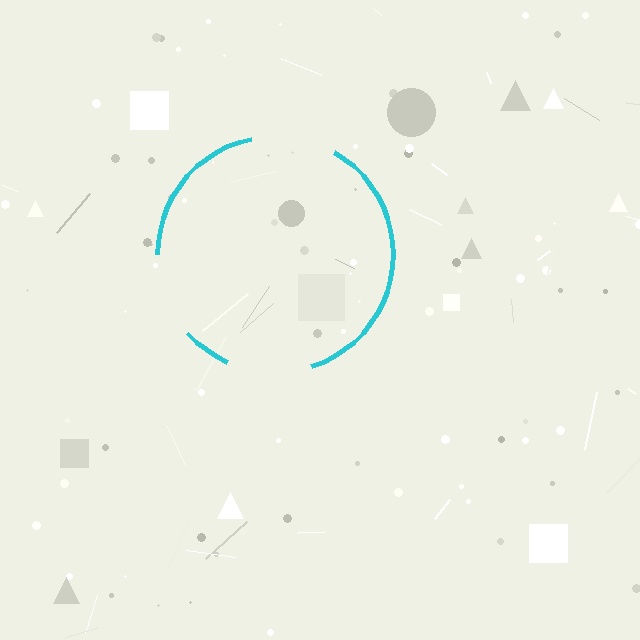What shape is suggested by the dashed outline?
The dashed outline suggests a circle.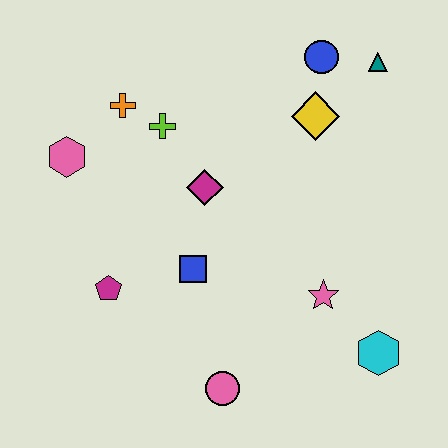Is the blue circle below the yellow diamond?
No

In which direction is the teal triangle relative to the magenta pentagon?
The teal triangle is to the right of the magenta pentagon.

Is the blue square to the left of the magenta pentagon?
No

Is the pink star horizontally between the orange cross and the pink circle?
No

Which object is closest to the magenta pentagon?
The blue square is closest to the magenta pentagon.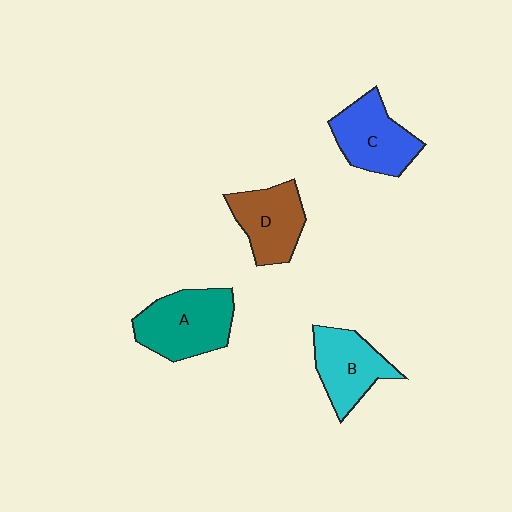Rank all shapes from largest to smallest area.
From largest to smallest: A (teal), C (blue), B (cyan), D (brown).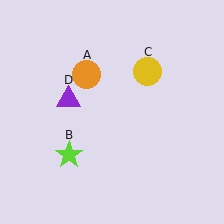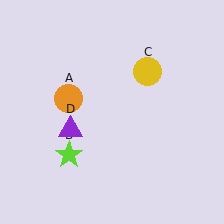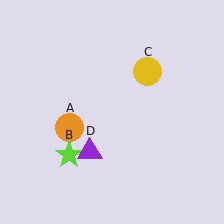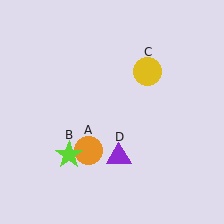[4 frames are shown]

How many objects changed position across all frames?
2 objects changed position: orange circle (object A), purple triangle (object D).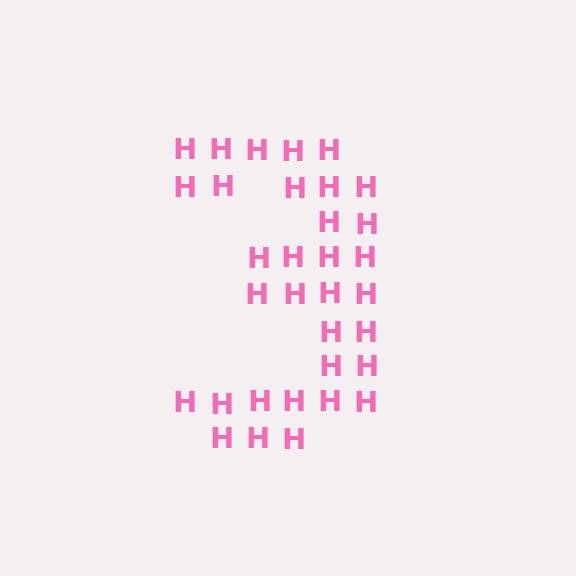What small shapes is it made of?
It is made of small letter H's.